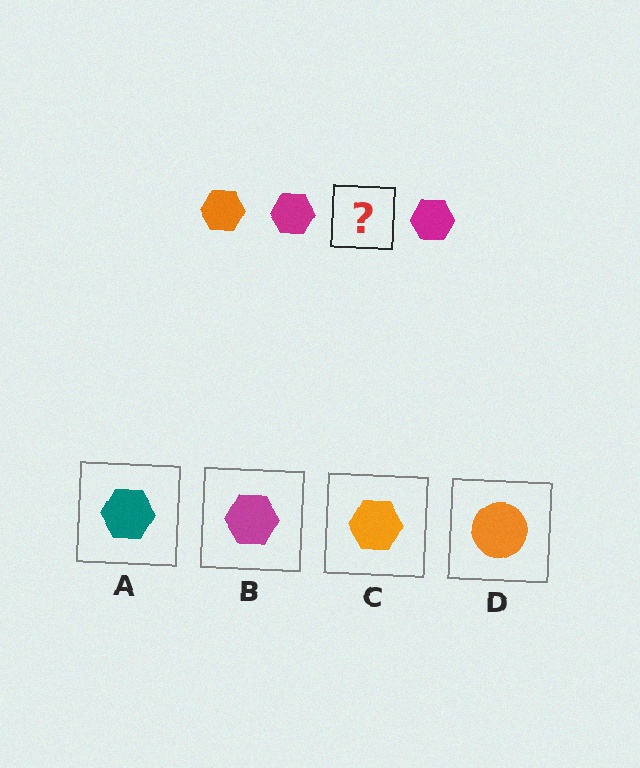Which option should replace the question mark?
Option C.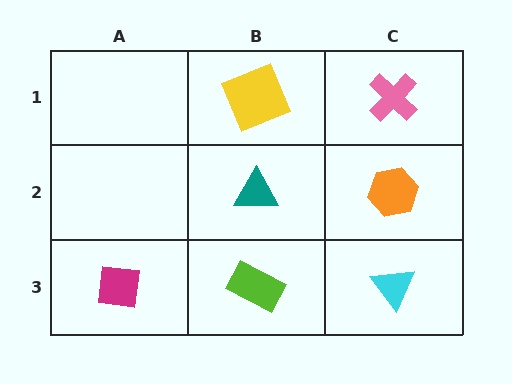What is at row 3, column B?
A lime rectangle.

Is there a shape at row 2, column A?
No, that cell is empty.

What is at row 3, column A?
A magenta square.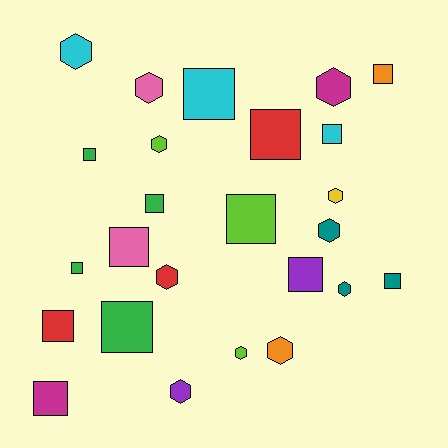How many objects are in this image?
There are 25 objects.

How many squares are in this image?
There are 14 squares.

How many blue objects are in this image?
There are no blue objects.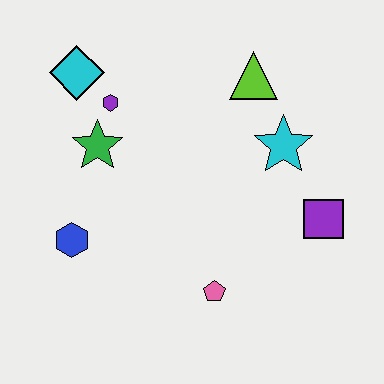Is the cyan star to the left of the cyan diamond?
No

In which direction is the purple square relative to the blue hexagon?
The purple square is to the right of the blue hexagon.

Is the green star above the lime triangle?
No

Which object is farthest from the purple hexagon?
The purple square is farthest from the purple hexagon.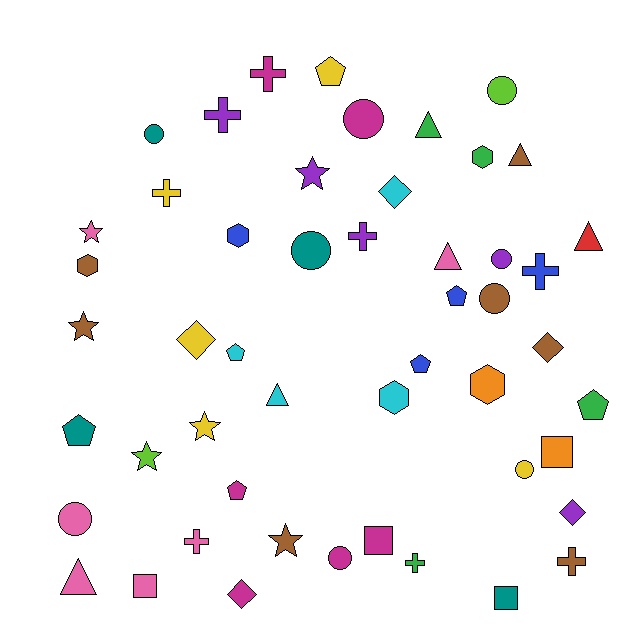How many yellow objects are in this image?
There are 5 yellow objects.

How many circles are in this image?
There are 9 circles.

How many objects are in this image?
There are 50 objects.